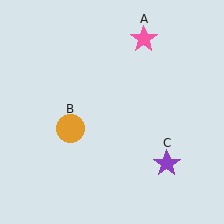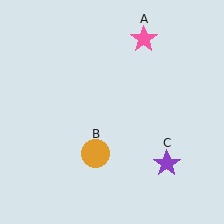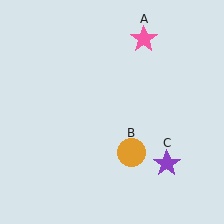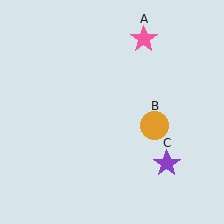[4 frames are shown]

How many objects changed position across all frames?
1 object changed position: orange circle (object B).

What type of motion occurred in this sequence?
The orange circle (object B) rotated counterclockwise around the center of the scene.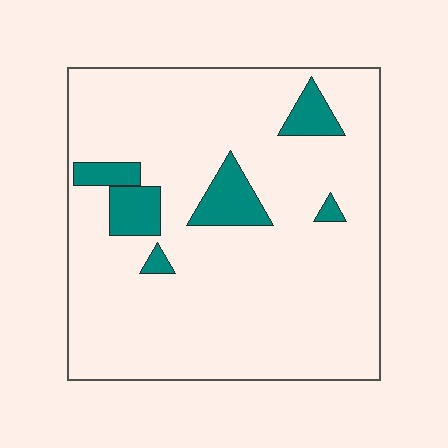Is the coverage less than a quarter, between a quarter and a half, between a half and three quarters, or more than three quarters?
Less than a quarter.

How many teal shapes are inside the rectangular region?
6.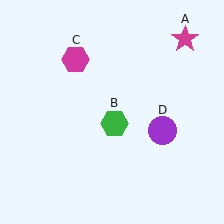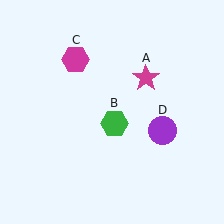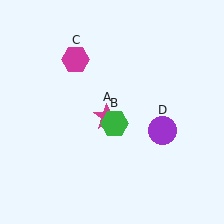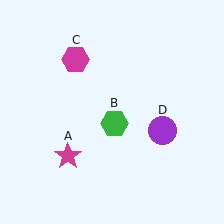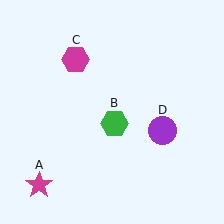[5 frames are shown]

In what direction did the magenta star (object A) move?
The magenta star (object A) moved down and to the left.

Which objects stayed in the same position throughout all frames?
Green hexagon (object B) and magenta hexagon (object C) and purple circle (object D) remained stationary.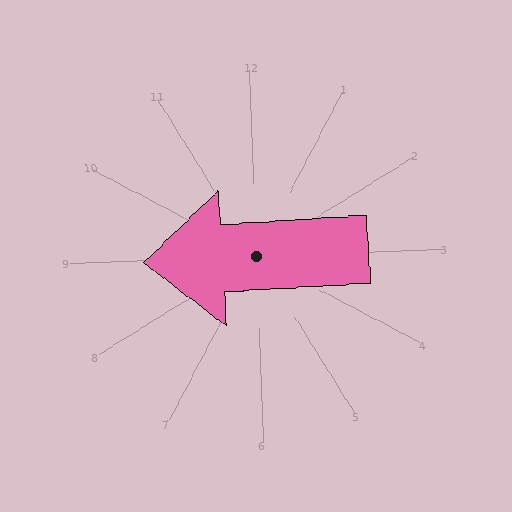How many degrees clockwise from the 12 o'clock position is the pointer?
Approximately 269 degrees.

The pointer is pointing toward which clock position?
Roughly 9 o'clock.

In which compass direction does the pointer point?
West.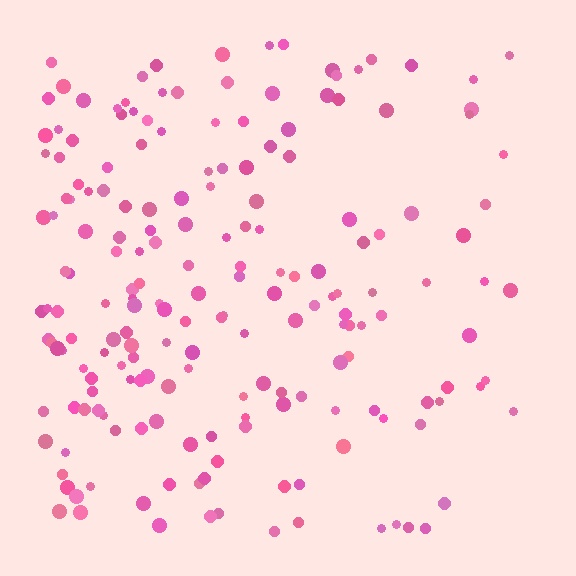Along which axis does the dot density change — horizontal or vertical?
Horizontal.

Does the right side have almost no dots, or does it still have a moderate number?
Still a moderate number, just noticeably fewer than the left.